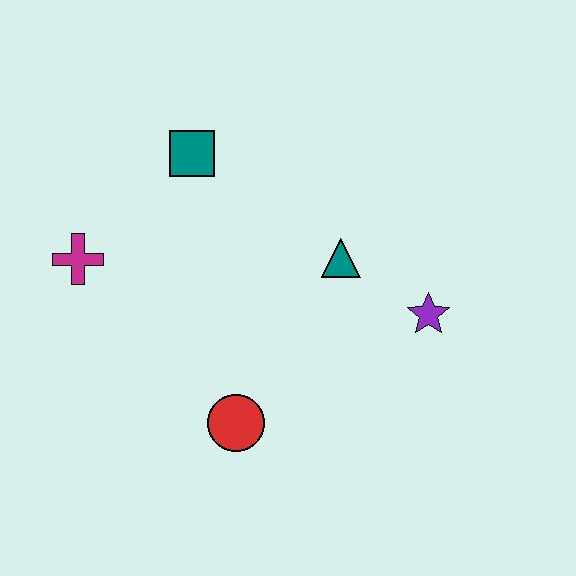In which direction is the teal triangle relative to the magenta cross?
The teal triangle is to the right of the magenta cross.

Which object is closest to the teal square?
The magenta cross is closest to the teal square.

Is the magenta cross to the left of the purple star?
Yes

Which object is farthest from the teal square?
The purple star is farthest from the teal square.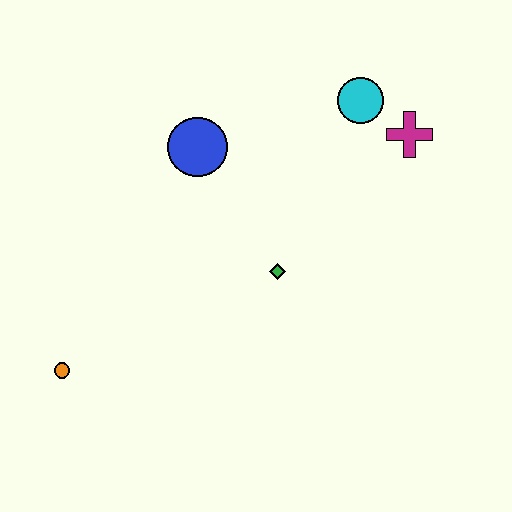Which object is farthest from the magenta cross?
The orange circle is farthest from the magenta cross.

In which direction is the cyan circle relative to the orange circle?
The cyan circle is to the right of the orange circle.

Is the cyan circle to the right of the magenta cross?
No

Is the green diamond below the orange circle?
No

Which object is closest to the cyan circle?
The magenta cross is closest to the cyan circle.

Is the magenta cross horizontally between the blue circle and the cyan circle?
No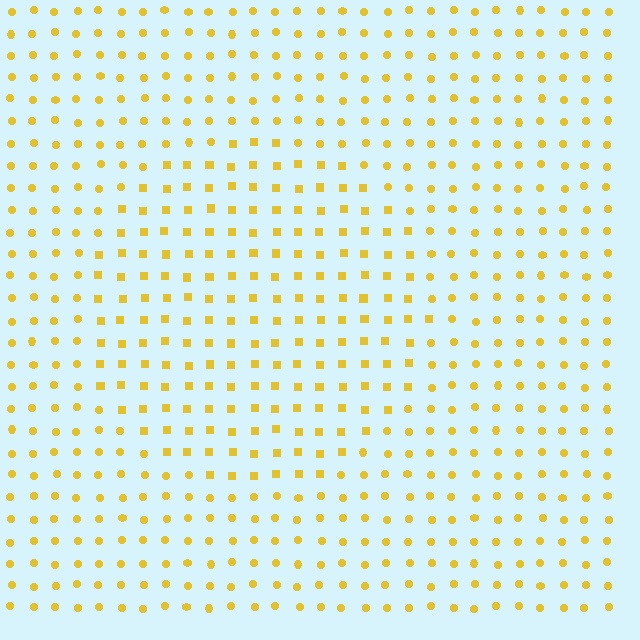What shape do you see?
I see a circle.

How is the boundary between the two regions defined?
The boundary is defined by a change in element shape: squares inside vs. circles outside. All elements share the same color and spacing.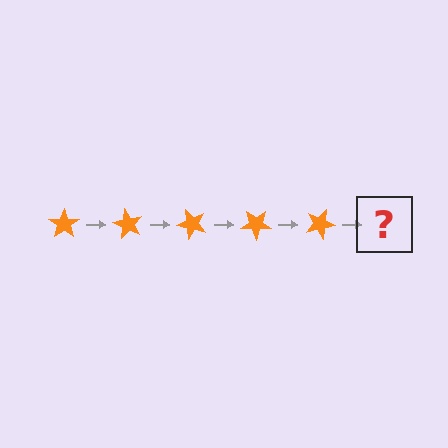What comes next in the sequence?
The next element should be an orange star rotated 300 degrees.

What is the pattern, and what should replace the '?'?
The pattern is that the star rotates 60 degrees each step. The '?' should be an orange star rotated 300 degrees.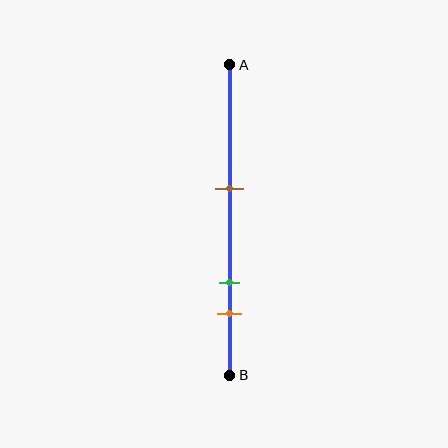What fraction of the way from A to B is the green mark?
The green mark is approximately 70% (0.7) of the way from A to B.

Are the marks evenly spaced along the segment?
No, the marks are not evenly spaced.